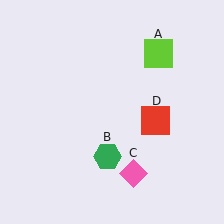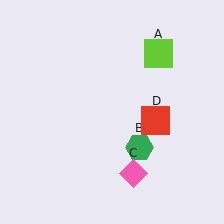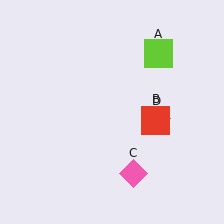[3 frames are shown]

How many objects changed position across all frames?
1 object changed position: green hexagon (object B).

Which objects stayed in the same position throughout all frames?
Lime square (object A) and pink diamond (object C) and red square (object D) remained stationary.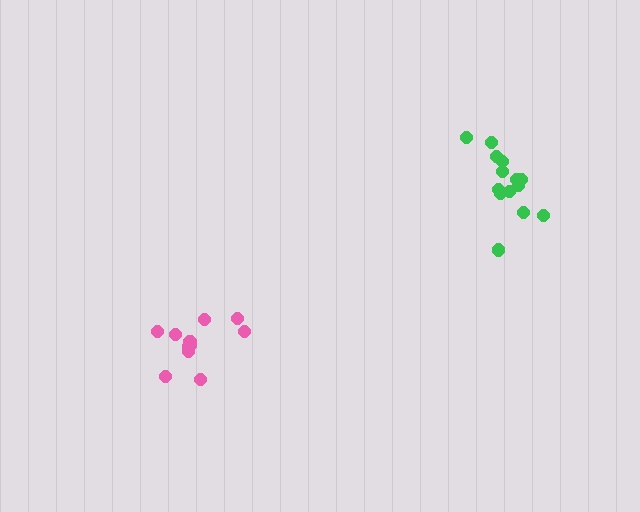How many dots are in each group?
Group 1: 15 dots, Group 2: 11 dots (26 total).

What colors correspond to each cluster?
The clusters are colored: green, pink.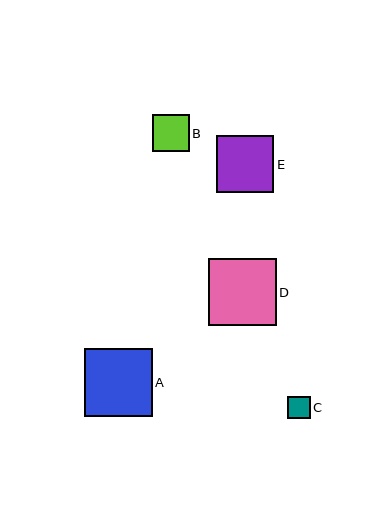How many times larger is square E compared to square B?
Square E is approximately 1.6 times the size of square B.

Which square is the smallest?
Square C is the smallest with a size of approximately 22 pixels.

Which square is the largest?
Square A is the largest with a size of approximately 68 pixels.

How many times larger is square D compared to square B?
Square D is approximately 1.8 times the size of square B.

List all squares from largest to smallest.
From largest to smallest: A, D, E, B, C.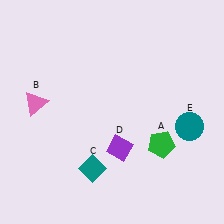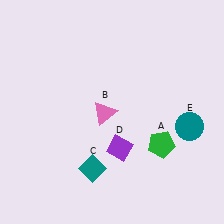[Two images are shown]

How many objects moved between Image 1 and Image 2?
1 object moved between the two images.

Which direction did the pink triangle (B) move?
The pink triangle (B) moved right.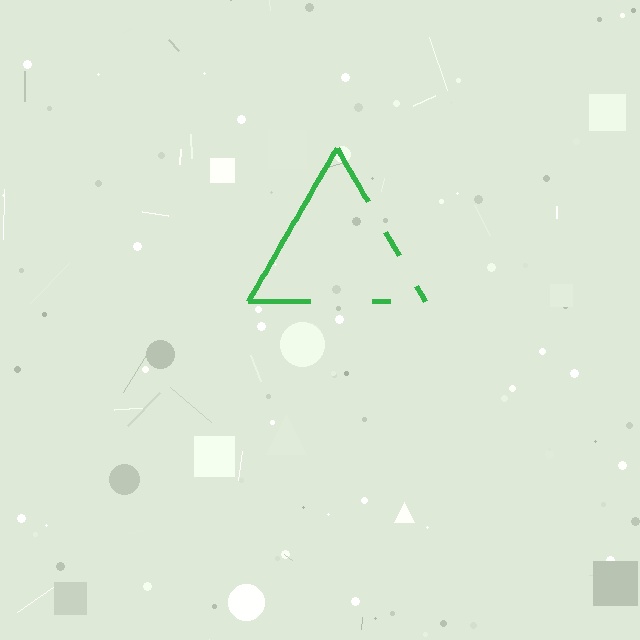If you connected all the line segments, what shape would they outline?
They would outline a triangle.